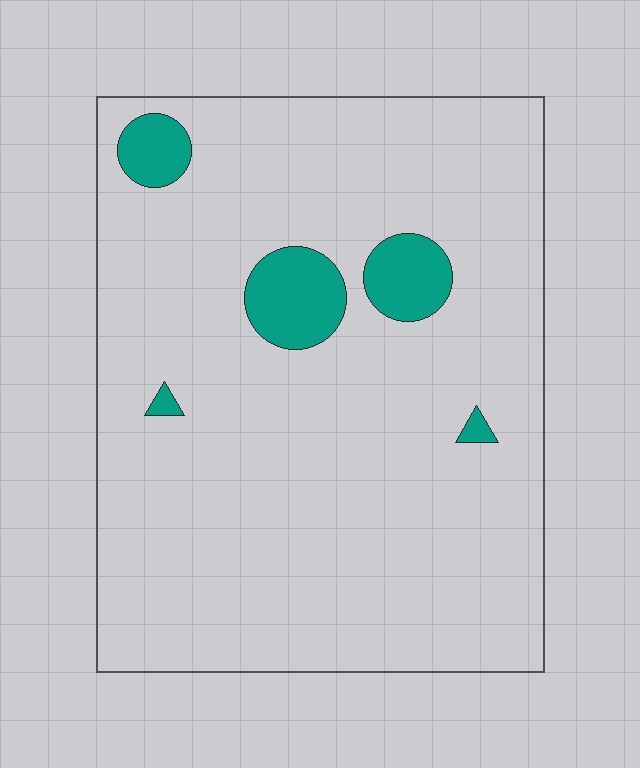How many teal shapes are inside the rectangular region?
5.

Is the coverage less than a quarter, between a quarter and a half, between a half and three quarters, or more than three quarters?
Less than a quarter.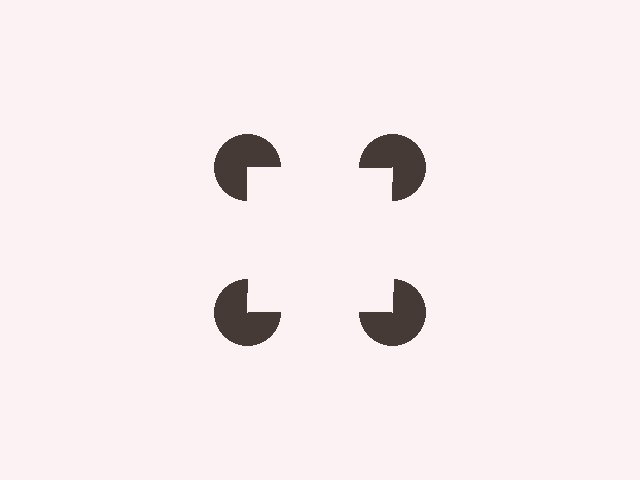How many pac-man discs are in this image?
There are 4 — one at each vertex of the illusory square.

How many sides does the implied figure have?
4 sides.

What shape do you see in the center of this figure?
An illusory square — its edges are inferred from the aligned wedge cuts in the pac-man discs, not physically drawn.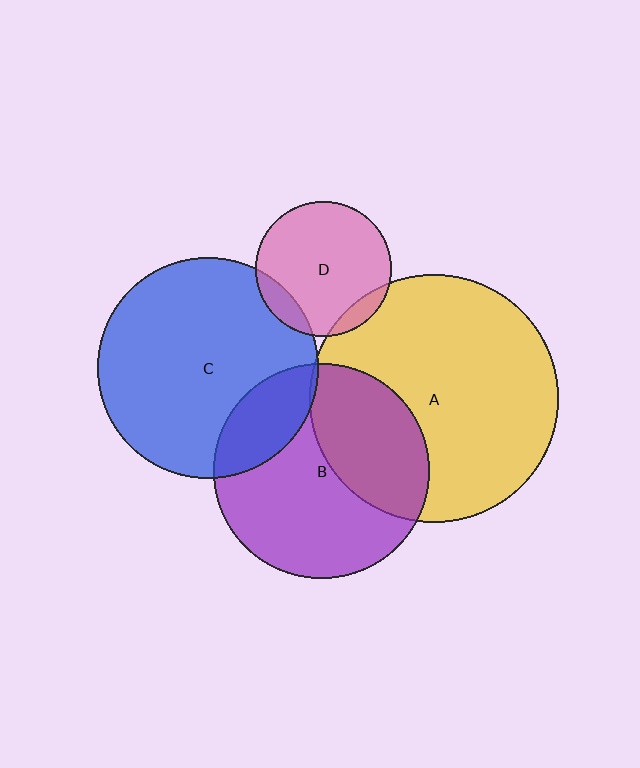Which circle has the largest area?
Circle A (yellow).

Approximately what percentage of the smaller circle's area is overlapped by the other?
Approximately 10%.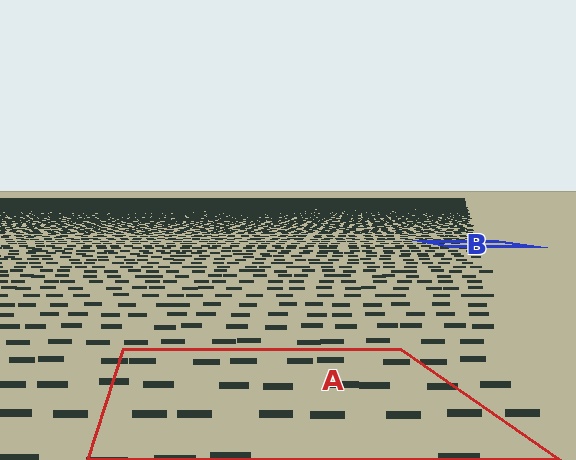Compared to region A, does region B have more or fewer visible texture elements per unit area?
Region B has more texture elements per unit area — they are packed more densely because it is farther away.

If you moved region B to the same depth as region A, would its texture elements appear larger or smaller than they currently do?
They would appear larger. At a closer depth, the same texture elements are projected at a bigger on-screen size.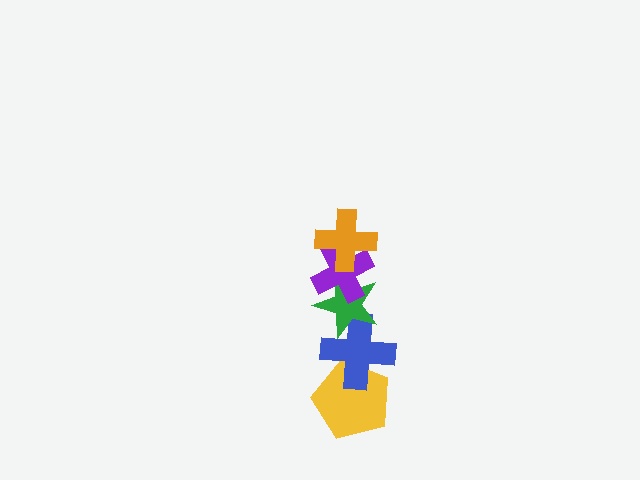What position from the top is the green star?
The green star is 3rd from the top.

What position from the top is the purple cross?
The purple cross is 2nd from the top.